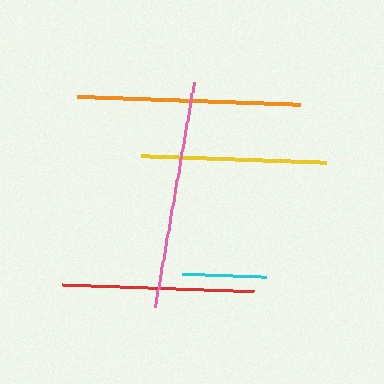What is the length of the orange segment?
The orange segment is approximately 222 pixels long.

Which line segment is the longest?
The pink line is the longest at approximately 228 pixels.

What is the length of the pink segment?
The pink segment is approximately 228 pixels long.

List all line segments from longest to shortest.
From longest to shortest: pink, orange, red, yellow, cyan.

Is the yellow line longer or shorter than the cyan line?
The yellow line is longer than the cyan line.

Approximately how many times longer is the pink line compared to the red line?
The pink line is approximately 1.2 times the length of the red line.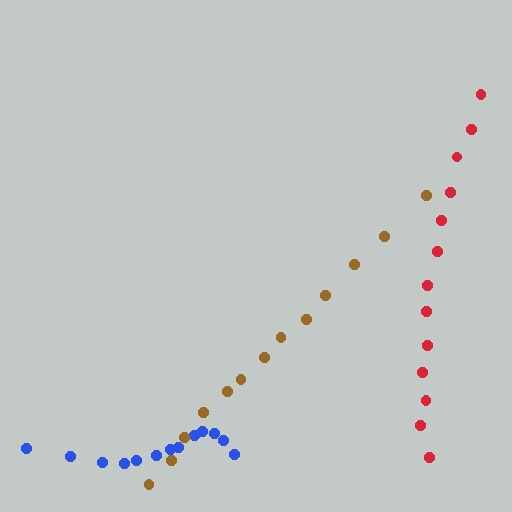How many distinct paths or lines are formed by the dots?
There are 3 distinct paths.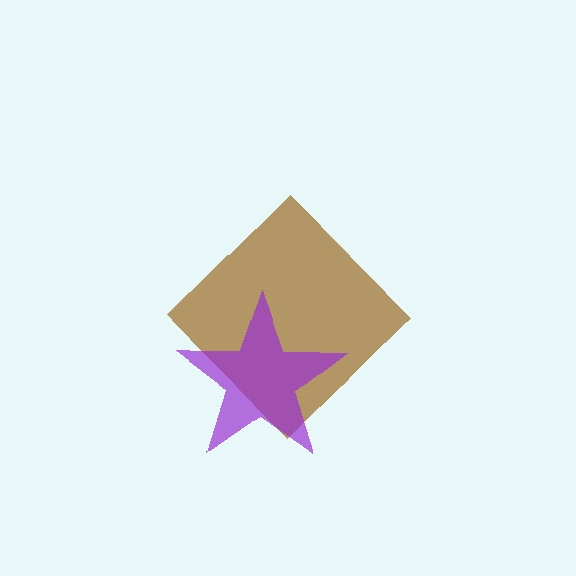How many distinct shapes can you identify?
There are 2 distinct shapes: a brown diamond, a purple star.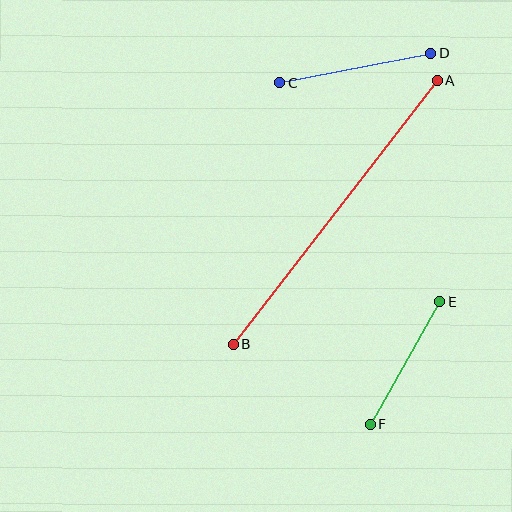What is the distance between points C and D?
The distance is approximately 153 pixels.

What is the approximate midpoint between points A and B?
The midpoint is at approximately (335, 213) pixels.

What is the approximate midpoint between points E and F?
The midpoint is at approximately (405, 363) pixels.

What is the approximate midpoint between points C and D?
The midpoint is at approximately (355, 68) pixels.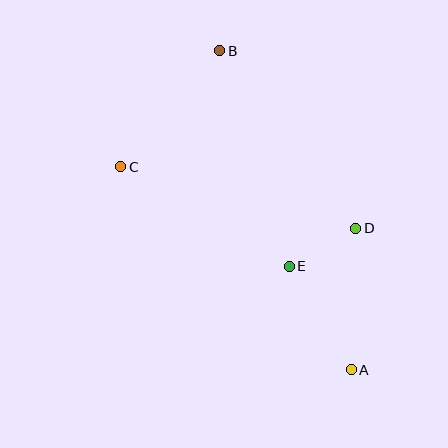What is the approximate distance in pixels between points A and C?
The distance between A and C is approximately 307 pixels.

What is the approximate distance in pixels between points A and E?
The distance between A and E is approximately 120 pixels.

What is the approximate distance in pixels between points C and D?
The distance between C and D is approximately 243 pixels.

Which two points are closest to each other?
Points D and E are closest to each other.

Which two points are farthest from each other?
Points A and B are farthest from each other.